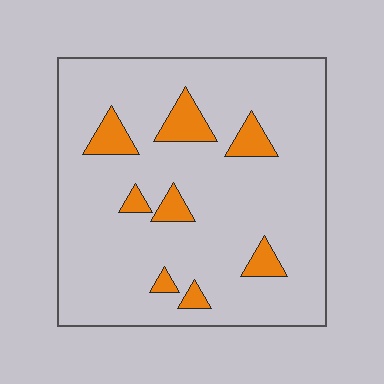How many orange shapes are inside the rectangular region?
8.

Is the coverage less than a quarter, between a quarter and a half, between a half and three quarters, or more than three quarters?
Less than a quarter.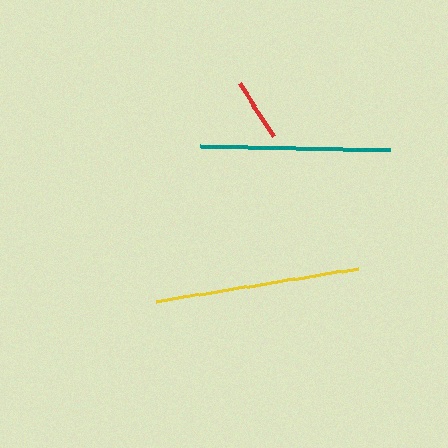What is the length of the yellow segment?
The yellow segment is approximately 205 pixels long.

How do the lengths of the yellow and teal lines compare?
The yellow and teal lines are approximately the same length.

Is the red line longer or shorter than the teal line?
The teal line is longer than the red line.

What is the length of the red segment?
The red segment is approximately 62 pixels long.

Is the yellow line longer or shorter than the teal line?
The yellow line is longer than the teal line.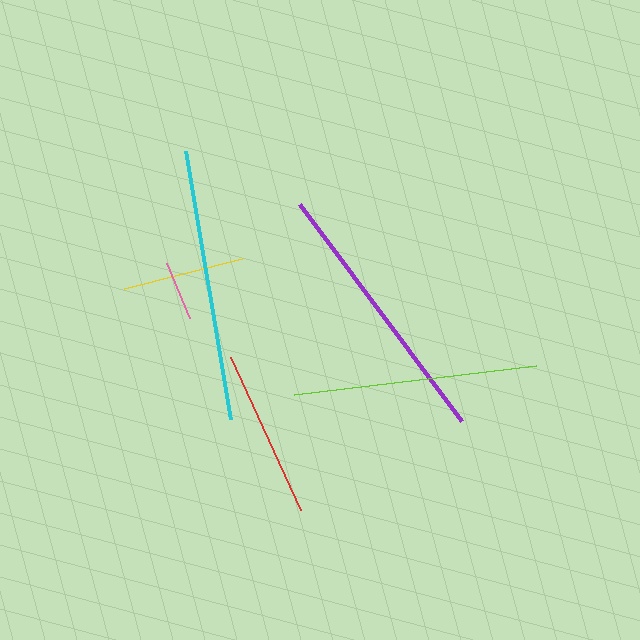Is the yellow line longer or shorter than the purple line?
The purple line is longer than the yellow line.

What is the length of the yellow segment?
The yellow segment is approximately 121 pixels long.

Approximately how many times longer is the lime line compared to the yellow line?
The lime line is approximately 2.0 times the length of the yellow line.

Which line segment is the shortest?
The pink line is the shortest at approximately 60 pixels.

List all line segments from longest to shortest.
From longest to shortest: cyan, purple, lime, red, yellow, pink.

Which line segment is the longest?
The cyan line is the longest at approximately 272 pixels.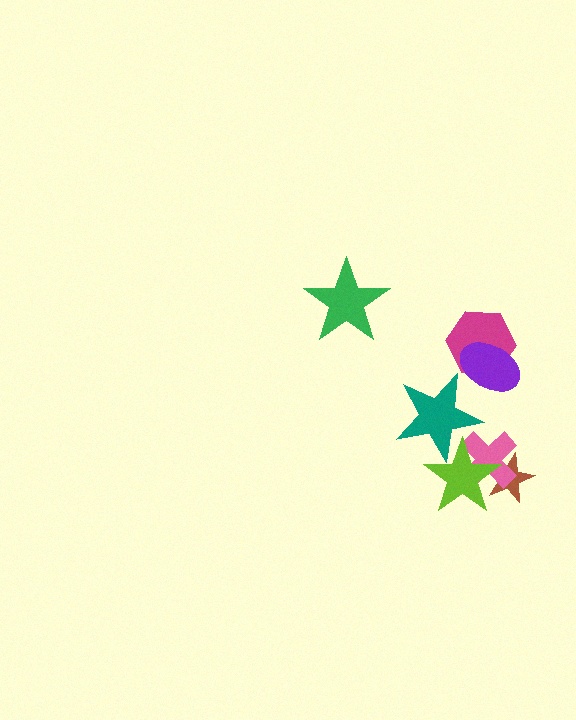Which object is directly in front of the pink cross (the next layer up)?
The lime star is directly in front of the pink cross.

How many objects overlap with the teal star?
2 objects overlap with the teal star.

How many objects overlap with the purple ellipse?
1 object overlaps with the purple ellipse.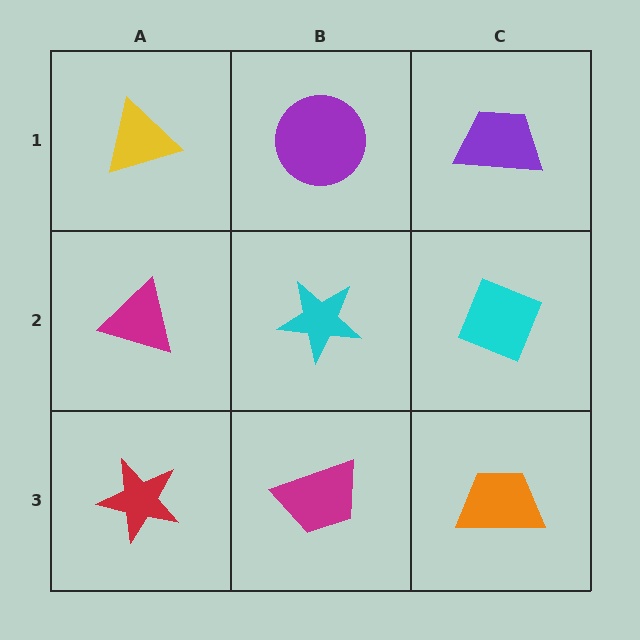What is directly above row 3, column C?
A cyan diamond.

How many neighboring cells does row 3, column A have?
2.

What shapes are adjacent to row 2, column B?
A purple circle (row 1, column B), a magenta trapezoid (row 3, column B), a magenta triangle (row 2, column A), a cyan diamond (row 2, column C).